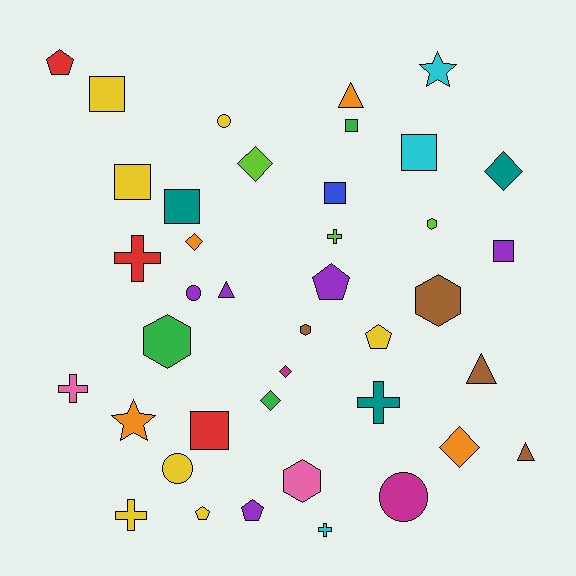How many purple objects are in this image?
There are 5 purple objects.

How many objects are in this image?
There are 40 objects.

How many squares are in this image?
There are 8 squares.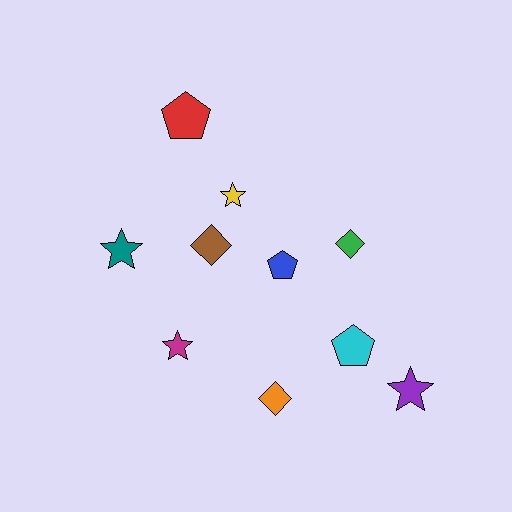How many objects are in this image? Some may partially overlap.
There are 10 objects.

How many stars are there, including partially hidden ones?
There are 4 stars.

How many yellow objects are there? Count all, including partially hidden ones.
There is 1 yellow object.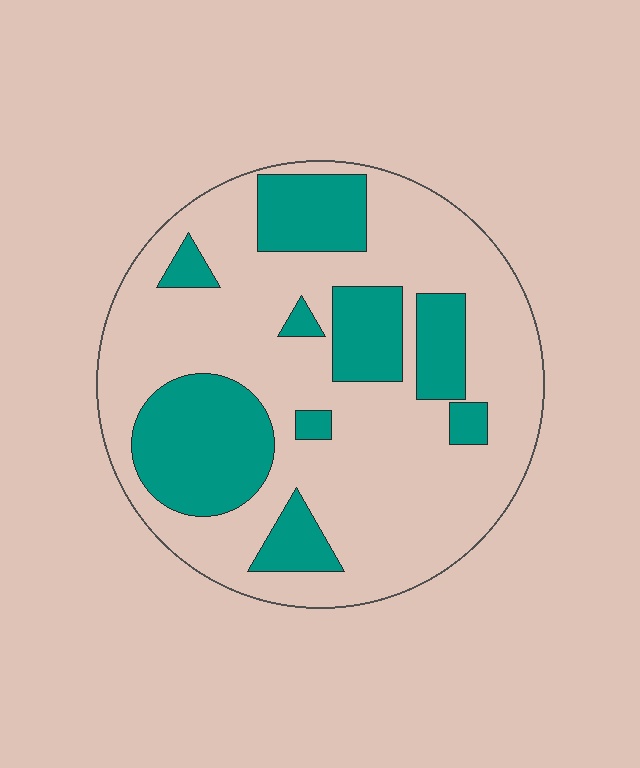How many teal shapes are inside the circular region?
9.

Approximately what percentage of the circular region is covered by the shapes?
Approximately 30%.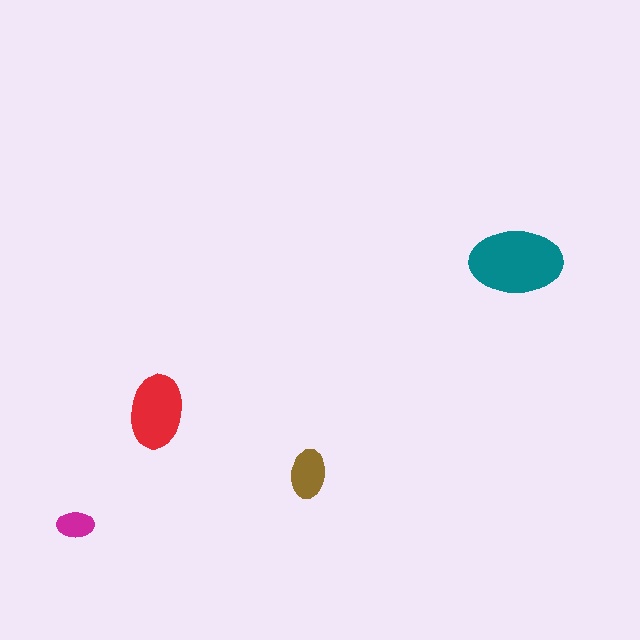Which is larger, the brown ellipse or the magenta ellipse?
The brown one.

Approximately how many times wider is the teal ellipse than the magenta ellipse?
About 2.5 times wider.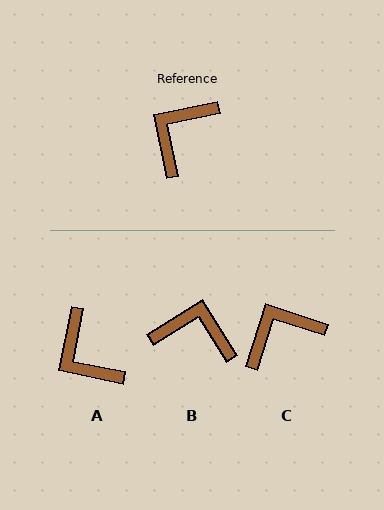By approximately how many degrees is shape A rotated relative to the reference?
Approximately 67 degrees counter-clockwise.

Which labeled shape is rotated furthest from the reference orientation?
B, about 69 degrees away.